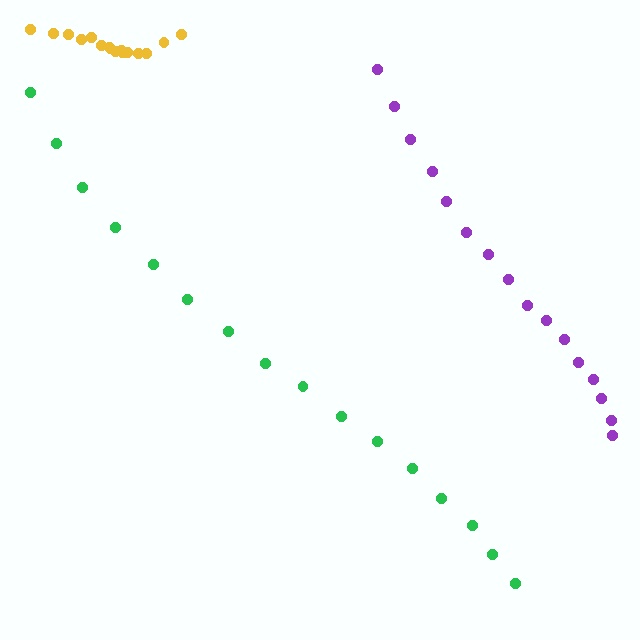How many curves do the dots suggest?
There are 3 distinct paths.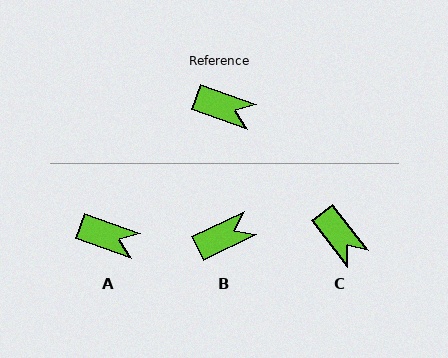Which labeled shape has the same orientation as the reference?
A.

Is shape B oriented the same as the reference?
No, it is off by about 46 degrees.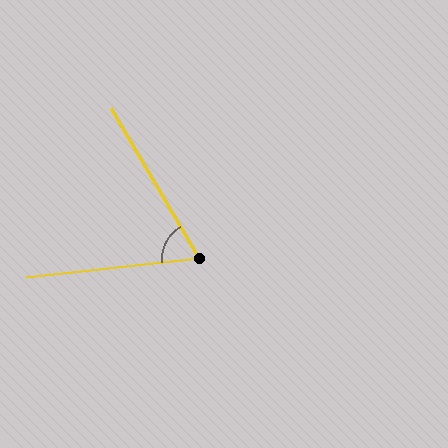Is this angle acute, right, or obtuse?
It is acute.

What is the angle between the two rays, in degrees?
Approximately 66 degrees.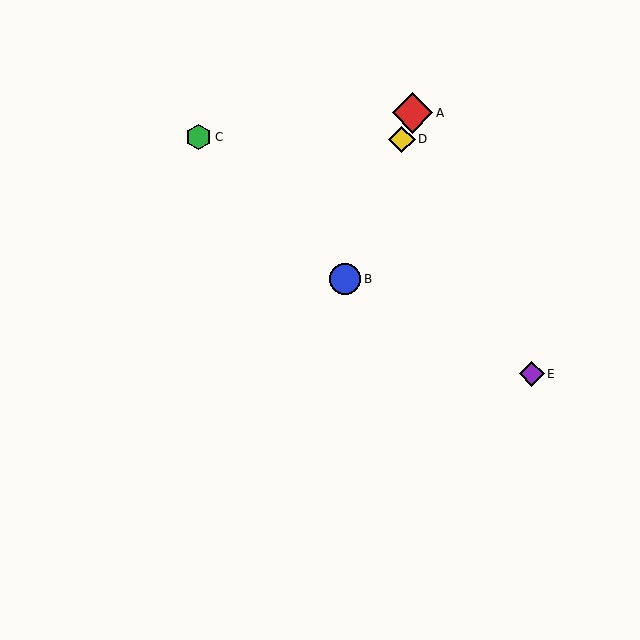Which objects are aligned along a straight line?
Objects A, B, D are aligned along a straight line.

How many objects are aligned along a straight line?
3 objects (A, B, D) are aligned along a straight line.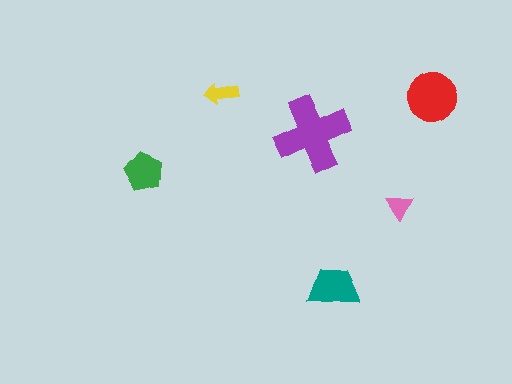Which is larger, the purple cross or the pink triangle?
The purple cross.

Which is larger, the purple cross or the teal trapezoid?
The purple cross.